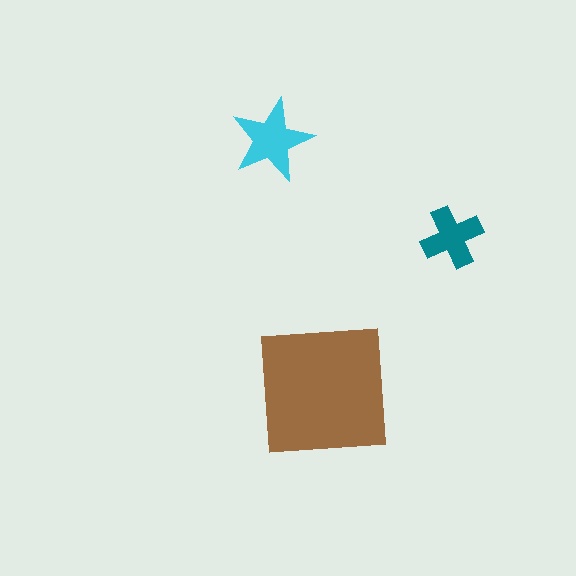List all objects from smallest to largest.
The teal cross, the cyan star, the brown square.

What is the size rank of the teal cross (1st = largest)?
3rd.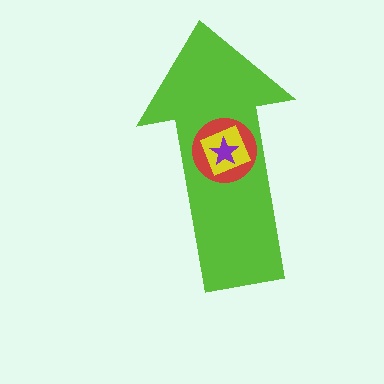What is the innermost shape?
The purple star.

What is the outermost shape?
The lime arrow.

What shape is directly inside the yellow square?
The purple star.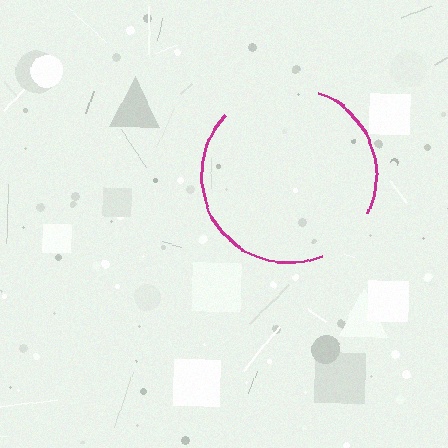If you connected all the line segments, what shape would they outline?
They would outline a circle.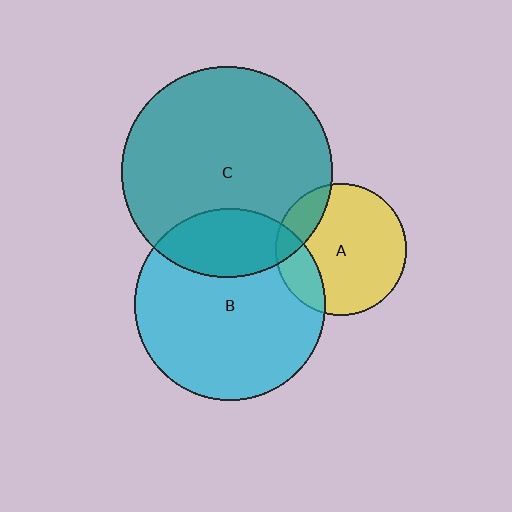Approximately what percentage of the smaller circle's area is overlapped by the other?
Approximately 25%.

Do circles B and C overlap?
Yes.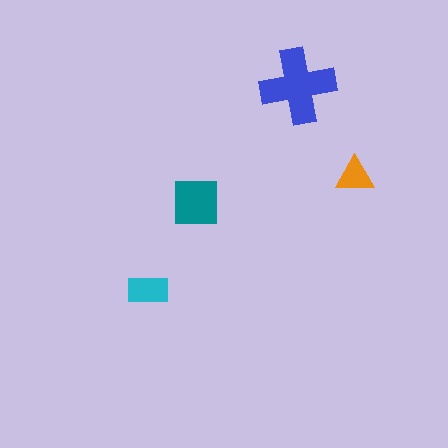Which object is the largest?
The blue cross.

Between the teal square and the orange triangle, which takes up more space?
The teal square.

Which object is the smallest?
The orange triangle.